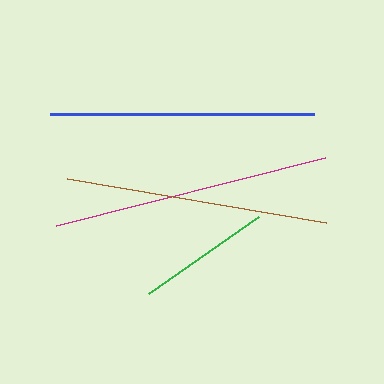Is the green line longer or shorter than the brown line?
The brown line is longer than the green line.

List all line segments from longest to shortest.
From longest to shortest: magenta, blue, brown, green.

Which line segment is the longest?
The magenta line is the longest at approximately 278 pixels.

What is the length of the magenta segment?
The magenta segment is approximately 278 pixels long.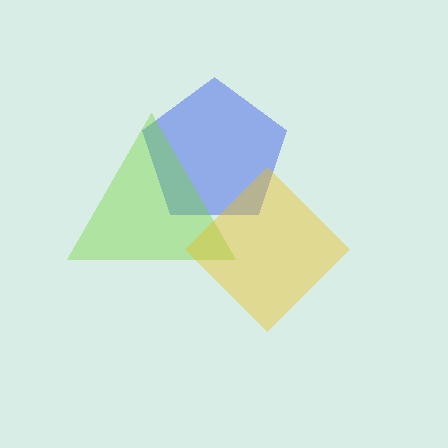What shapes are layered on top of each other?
The layered shapes are: a blue pentagon, a lime triangle, a yellow diamond.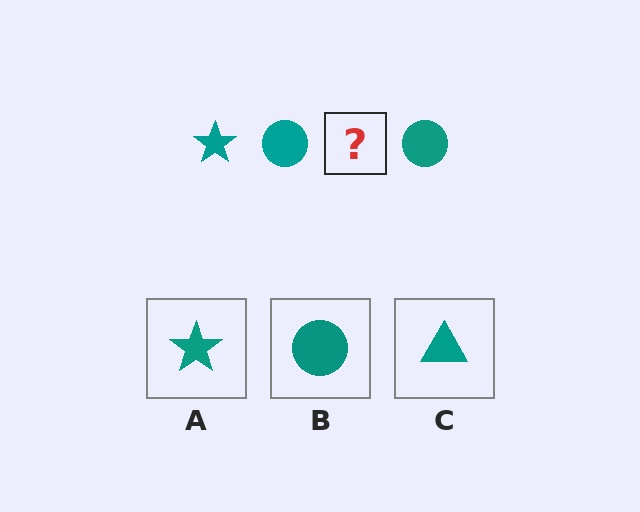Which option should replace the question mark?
Option A.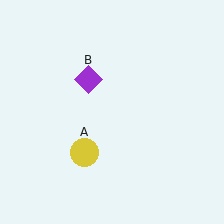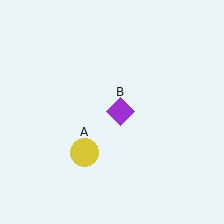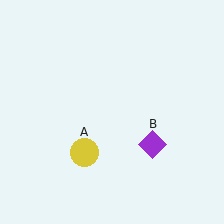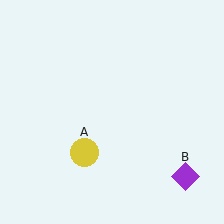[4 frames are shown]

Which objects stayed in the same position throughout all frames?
Yellow circle (object A) remained stationary.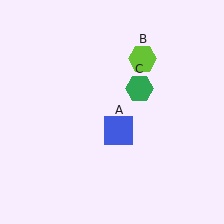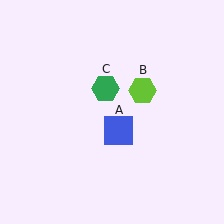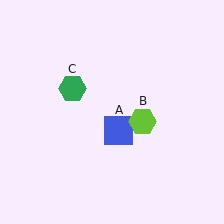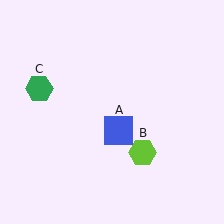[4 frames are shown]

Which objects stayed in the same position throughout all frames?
Blue square (object A) remained stationary.